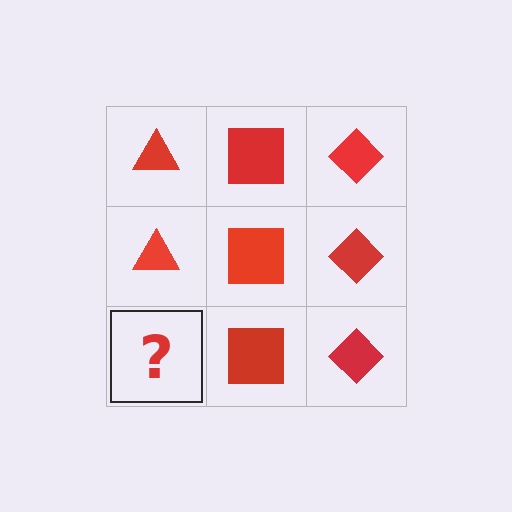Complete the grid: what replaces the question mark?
The question mark should be replaced with a red triangle.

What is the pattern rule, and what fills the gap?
The rule is that each column has a consistent shape. The gap should be filled with a red triangle.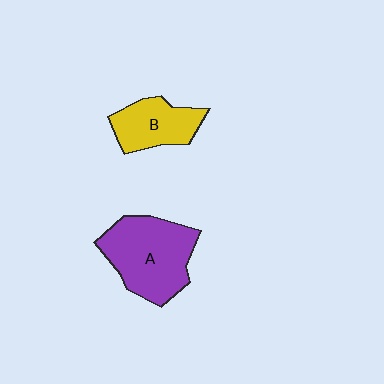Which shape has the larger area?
Shape A (purple).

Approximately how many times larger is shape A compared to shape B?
Approximately 1.7 times.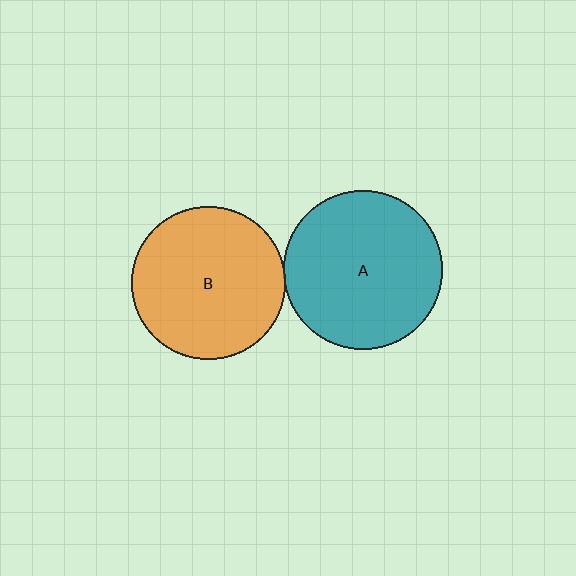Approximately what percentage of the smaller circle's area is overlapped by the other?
Approximately 5%.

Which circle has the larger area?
Circle A (teal).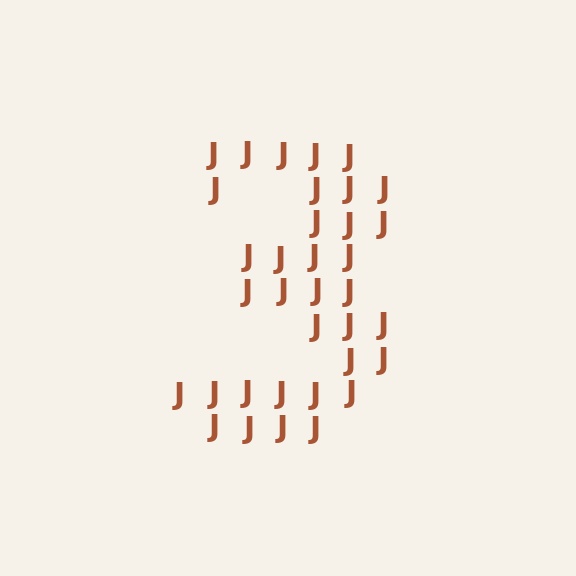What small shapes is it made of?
It is made of small letter J's.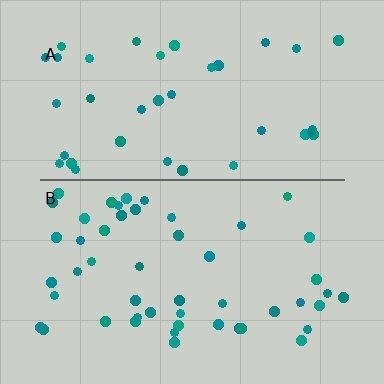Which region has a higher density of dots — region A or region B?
B (the bottom).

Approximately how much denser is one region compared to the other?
Approximately 1.3× — region B over region A.